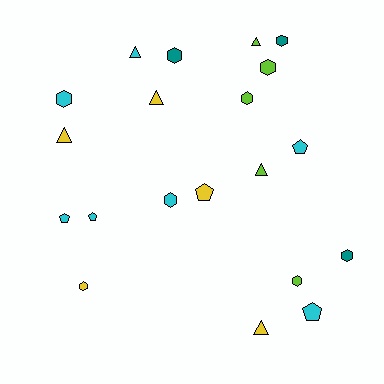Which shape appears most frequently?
Hexagon, with 9 objects.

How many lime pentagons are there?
There are no lime pentagons.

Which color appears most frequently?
Cyan, with 7 objects.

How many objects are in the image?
There are 20 objects.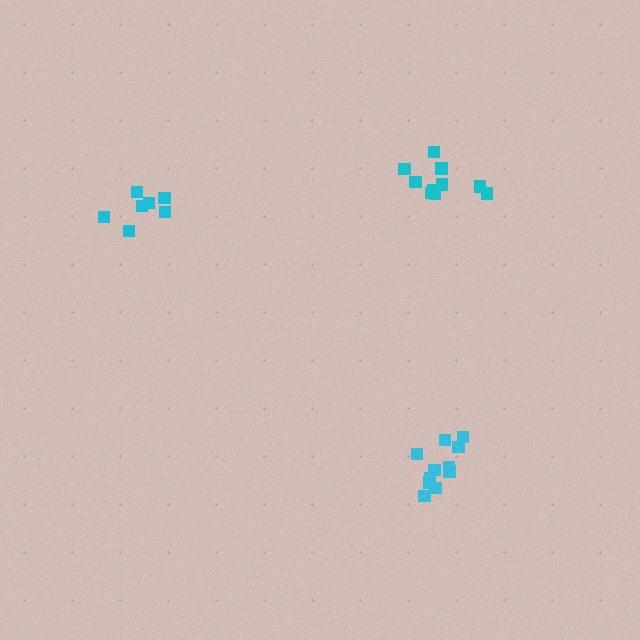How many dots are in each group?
Group 1: 7 dots, Group 2: 11 dots, Group 3: 10 dots (28 total).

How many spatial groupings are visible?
There are 3 spatial groupings.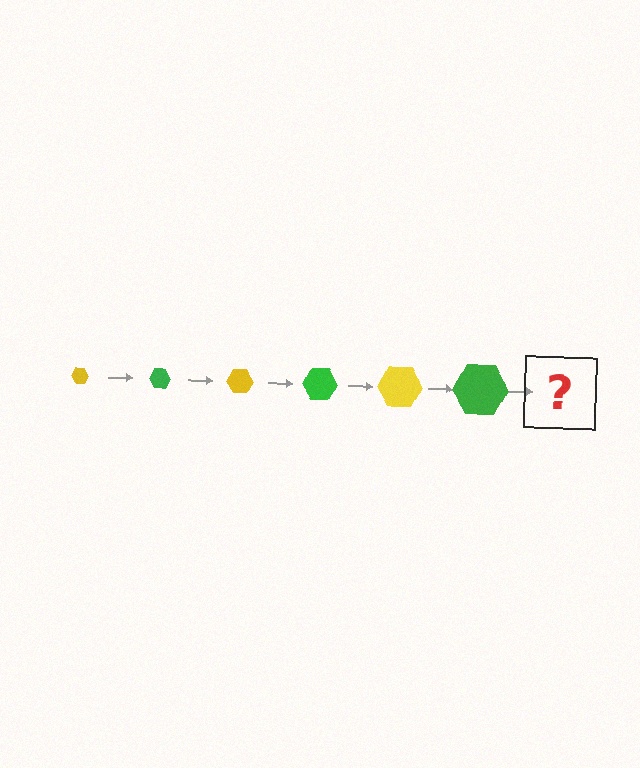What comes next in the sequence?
The next element should be a yellow hexagon, larger than the previous one.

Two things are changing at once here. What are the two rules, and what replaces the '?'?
The two rules are that the hexagon grows larger each step and the color cycles through yellow and green. The '?' should be a yellow hexagon, larger than the previous one.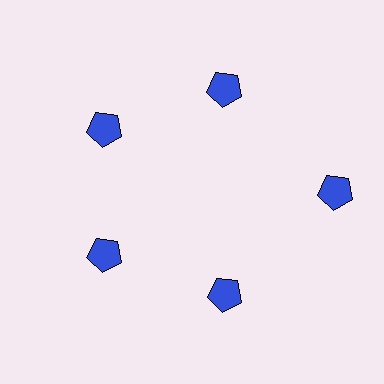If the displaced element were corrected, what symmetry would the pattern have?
It would have 5-fold rotational symmetry — the pattern would map onto itself every 72 degrees.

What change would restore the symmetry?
The symmetry would be restored by moving it inward, back onto the ring so that all 5 pentagons sit at equal angles and equal distance from the center.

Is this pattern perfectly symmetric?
No. The 5 blue pentagons are arranged in a ring, but one element near the 3 o'clock position is pushed outward from the center, breaking the 5-fold rotational symmetry.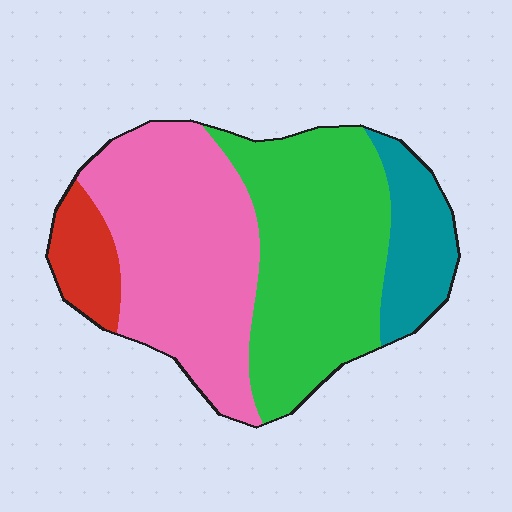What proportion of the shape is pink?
Pink covers about 40% of the shape.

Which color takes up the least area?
Red, at roughly 10%.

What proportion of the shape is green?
Green covers 39% of the shape.